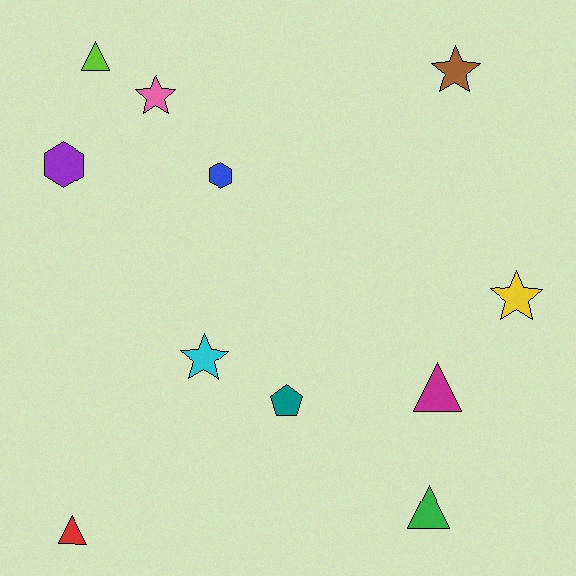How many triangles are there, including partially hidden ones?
There are 4 triangles.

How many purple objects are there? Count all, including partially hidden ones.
There is 1 purple object.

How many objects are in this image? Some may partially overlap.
There are 11 objects.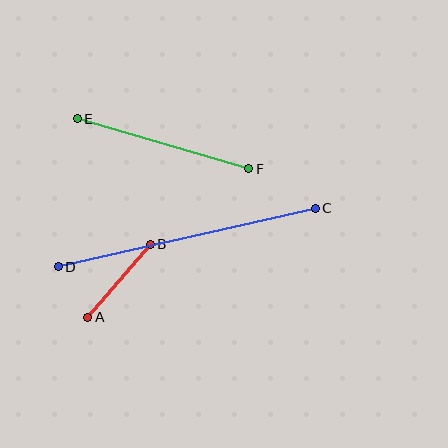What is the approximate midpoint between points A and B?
The midpoint is at approximately (119, 281) pixels.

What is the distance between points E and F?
The distance is approximately 179 pixels.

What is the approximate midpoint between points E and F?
The midpoint is at approximately (163, 144) pixels.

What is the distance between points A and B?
The distance is approximately 96 pixels.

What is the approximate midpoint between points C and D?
The midpoint is at approximately (187, 238) pixels.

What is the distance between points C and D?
The distance is approximately 264 pixels.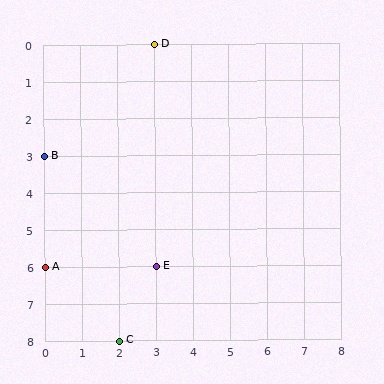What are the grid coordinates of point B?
Point B is at grid coordinates (0, 3).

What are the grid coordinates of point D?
Point D is at grid coordinates (3, 0).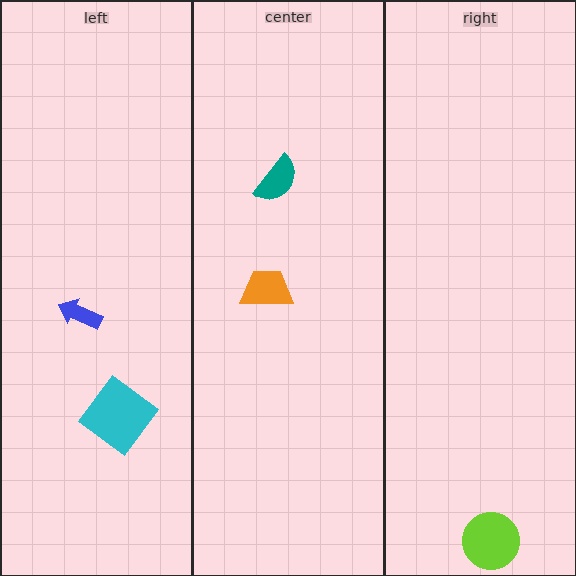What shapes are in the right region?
The lime circle.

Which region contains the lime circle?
The right region.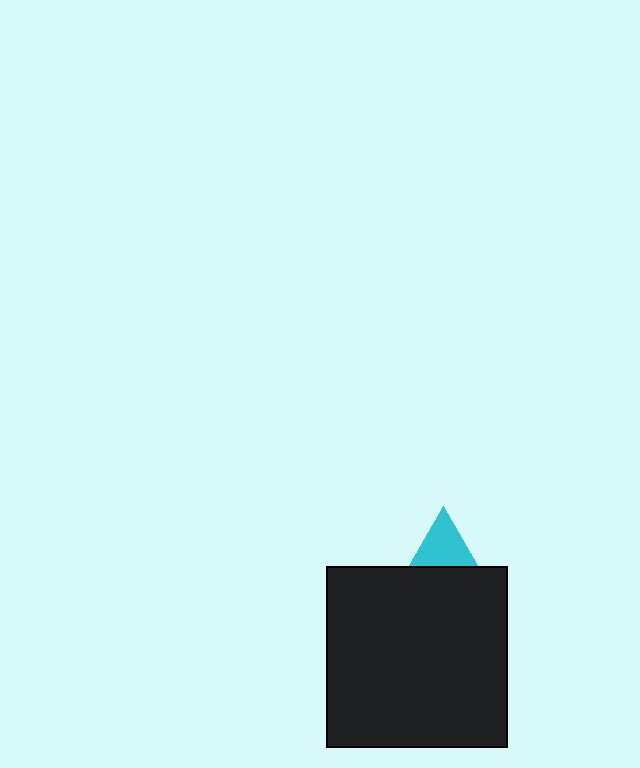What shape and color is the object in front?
The object in front is a black square.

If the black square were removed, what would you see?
You would see the complete cyan triangle.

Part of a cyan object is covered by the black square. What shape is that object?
It is a triangle.